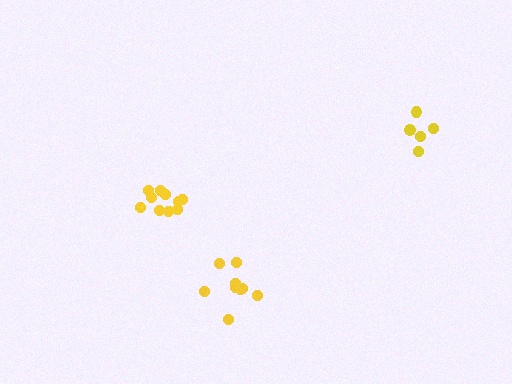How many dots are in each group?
Group 1: 5 dots, Group 2: 10 dots, Group 3: 9 dots (24 total).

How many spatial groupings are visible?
There are 3 spatial groupings.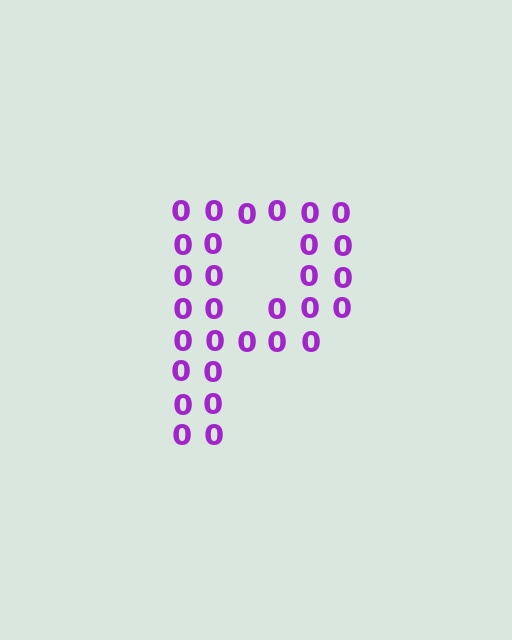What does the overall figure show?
The overall figure shows the letter P.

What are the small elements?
The small elements are digit 0's.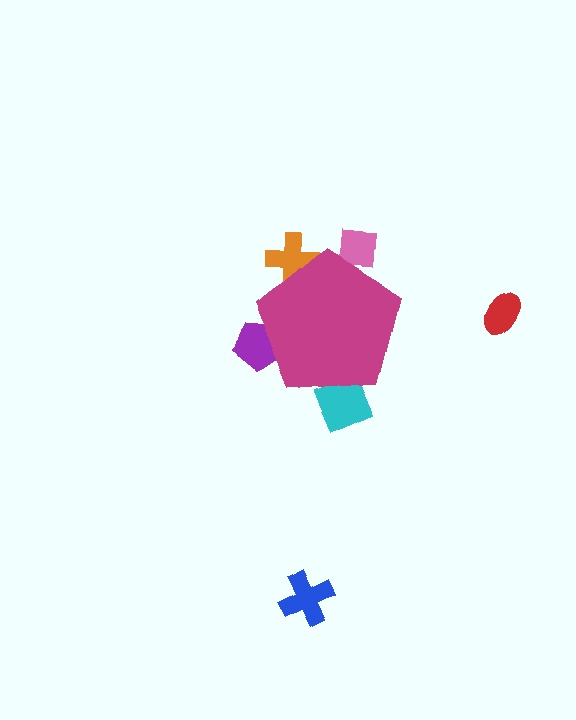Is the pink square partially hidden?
Yes, the pink square is partially hidden behind the magenta pentagon.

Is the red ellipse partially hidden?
No, the red ellipse is fully visible.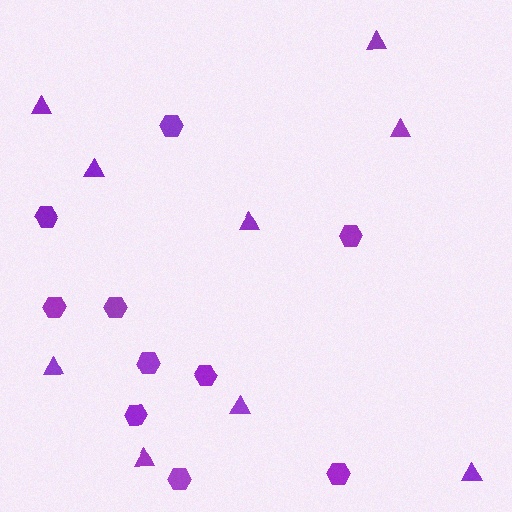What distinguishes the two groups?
There are 2 groups: one group of hexagons (10) and one group of triangles (9).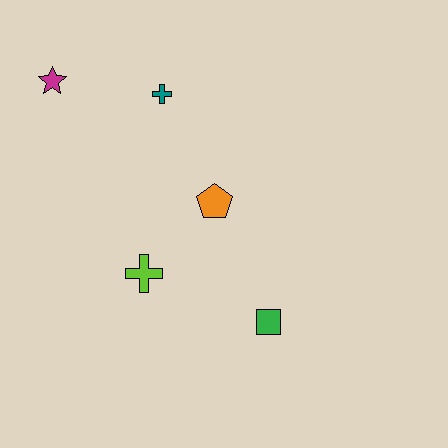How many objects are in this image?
There are 5 objects.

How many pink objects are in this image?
There are no pink objects.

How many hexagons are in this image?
There are no hexagons.